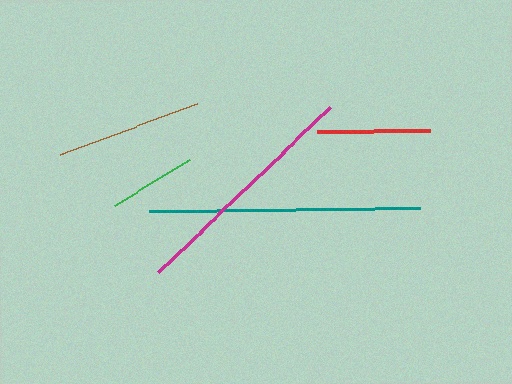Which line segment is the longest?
The teal line is the longest at approximately 271 pixels.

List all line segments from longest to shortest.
From longest to shortest: teal, magenta, brown, red, green.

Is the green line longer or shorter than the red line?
The red line is longer than the green line.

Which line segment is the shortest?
The green line is the shortest at approximately 87 pixels.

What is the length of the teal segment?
The teal segment is approximately 271 pixels long.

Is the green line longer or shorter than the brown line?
The brown line is longer than the green line.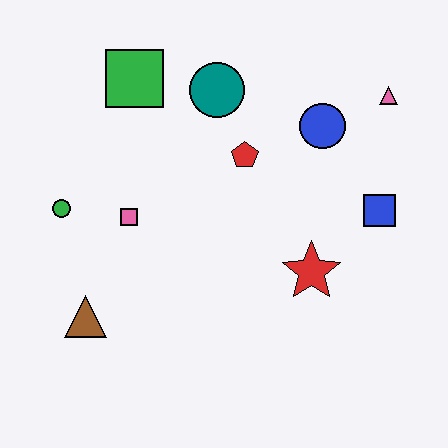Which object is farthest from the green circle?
The pink triangle is farthest from the green circle.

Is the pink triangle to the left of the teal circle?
No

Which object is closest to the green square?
The teal circle is closest to the green square.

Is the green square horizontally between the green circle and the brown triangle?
No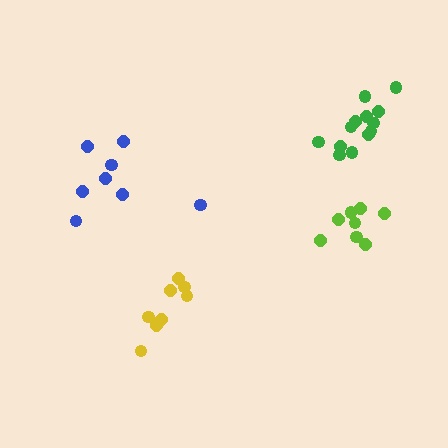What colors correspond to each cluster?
The clusters are colored: blue, lime, yellow, green.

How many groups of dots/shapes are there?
There are 4 groups.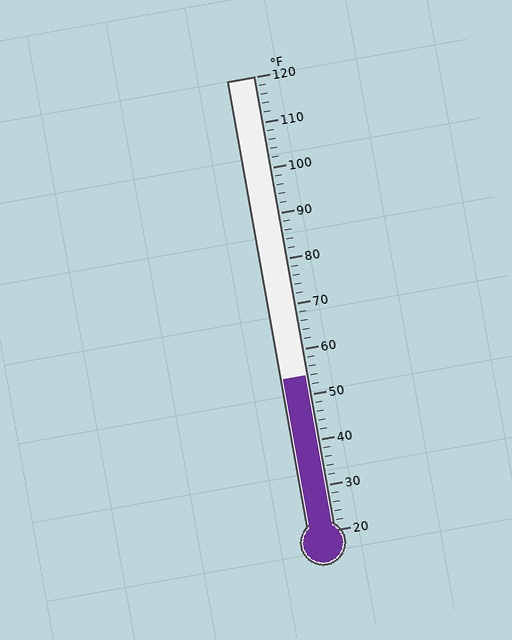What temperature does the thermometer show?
The thermometer shows approximately 54°F.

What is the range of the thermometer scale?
The thermometer scale ranges from 20°F to 120°F.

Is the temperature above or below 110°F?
The temperature is below 110°F.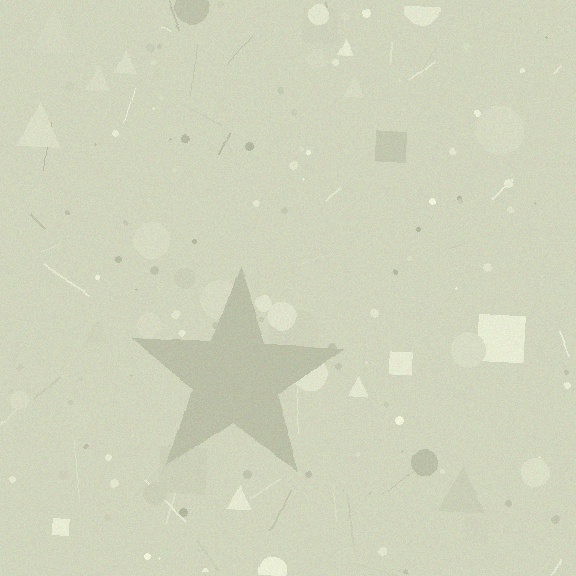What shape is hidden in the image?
A star is hidden in the image.